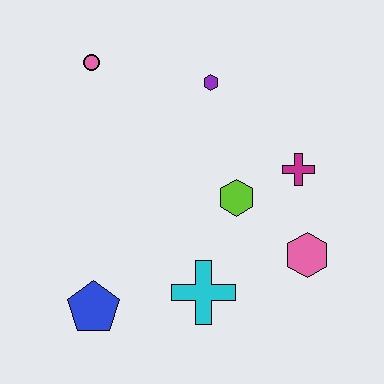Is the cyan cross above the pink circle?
No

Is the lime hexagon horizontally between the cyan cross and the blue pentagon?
No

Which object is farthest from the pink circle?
The pink hexagon is farthest from the pink circle.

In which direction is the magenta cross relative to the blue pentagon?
The magenta cross is to the right of the blue pentagon.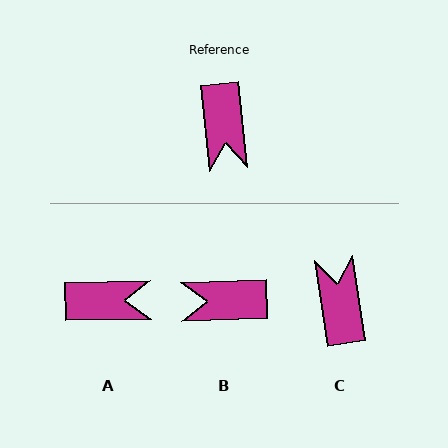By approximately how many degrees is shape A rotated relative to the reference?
Approximately 85 degrees counter-clockwise.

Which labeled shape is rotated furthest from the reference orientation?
C, about 177 degrees away.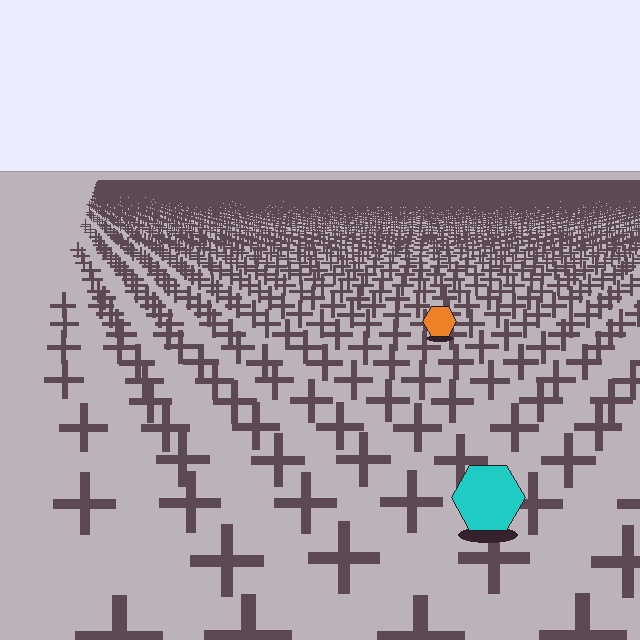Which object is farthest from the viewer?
The orange hexagon is farthest from the viewer. It appears smaller and the ground texture around it is denser.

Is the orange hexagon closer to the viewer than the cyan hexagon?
No. The cyan hexagon is closer — you can tell from the texture gradient: the ground texture is coarser near it.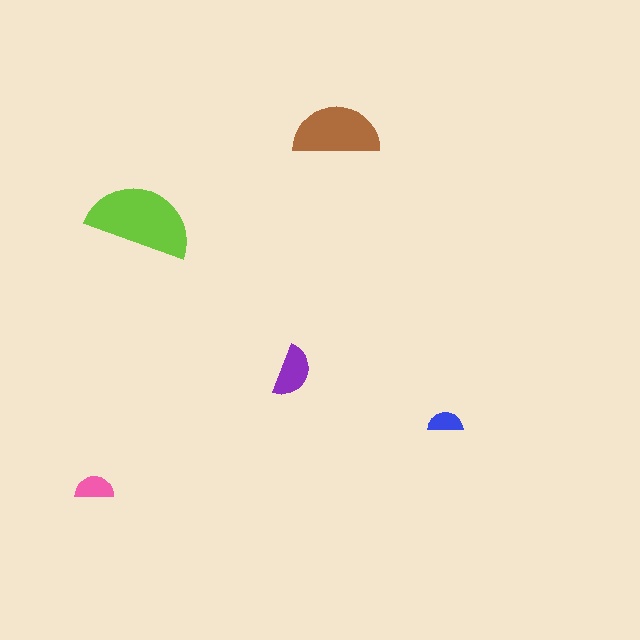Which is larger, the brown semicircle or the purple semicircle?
The brown one.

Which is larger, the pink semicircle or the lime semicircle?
The lime one.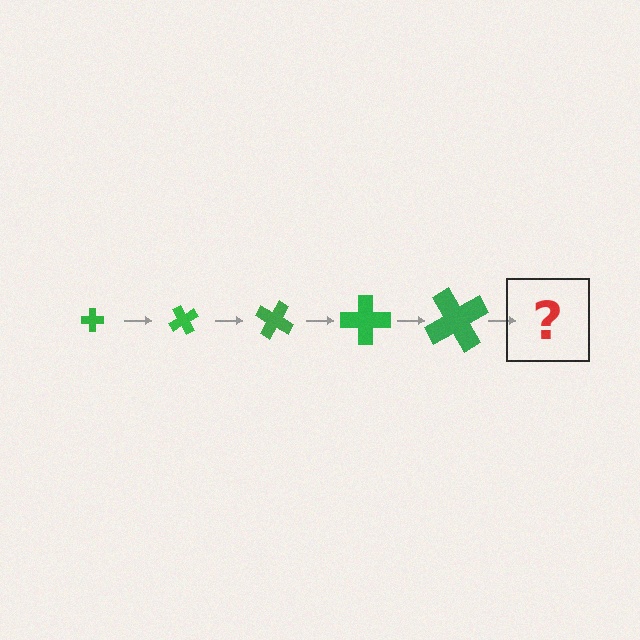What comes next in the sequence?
The next element should be a cross, larger than the previous one and rotated 300 degrees from the start.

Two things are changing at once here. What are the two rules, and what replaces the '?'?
The two rules are that the cross grows larger each step and it rotates 60 degrees each step. The '?' should be a cross, larger than the previous one and rotated 300 degrees from the start.